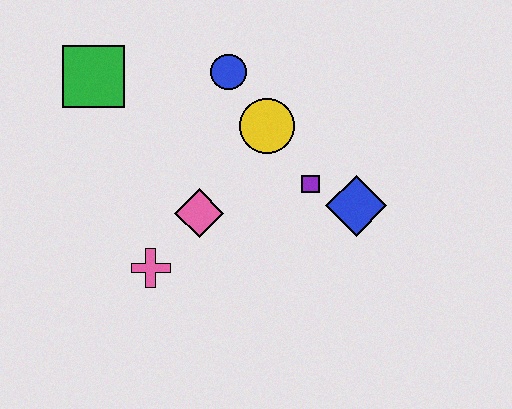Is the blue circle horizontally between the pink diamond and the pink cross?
No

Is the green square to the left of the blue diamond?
Yes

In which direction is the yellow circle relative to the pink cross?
The yellow circle is above the pink cross.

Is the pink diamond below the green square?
Yes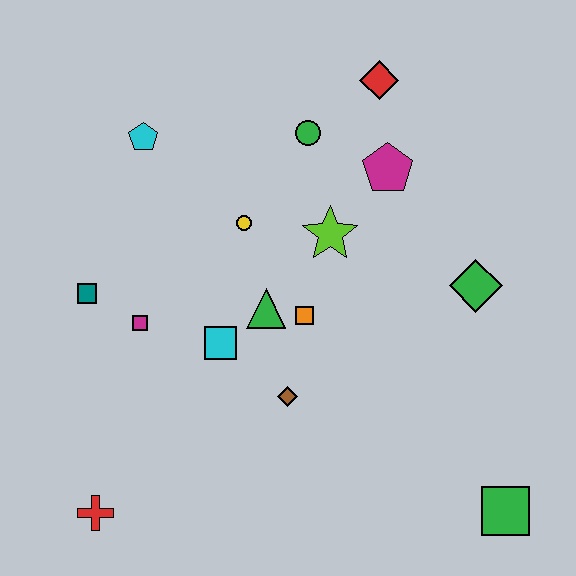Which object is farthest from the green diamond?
The red cross is farthest from the green diamond.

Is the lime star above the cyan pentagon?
No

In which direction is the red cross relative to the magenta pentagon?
The red cross is below the magenta pentagon.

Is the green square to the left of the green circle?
No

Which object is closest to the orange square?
The green triangle is closest to the orange square.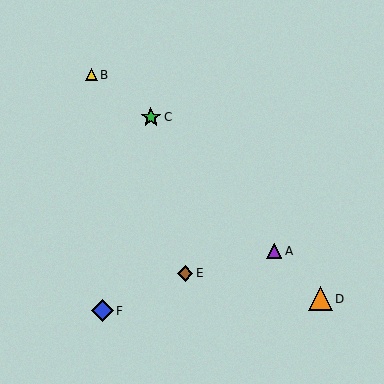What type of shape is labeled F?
Shape F is a blue diamond.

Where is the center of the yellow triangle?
The center of the yellow triangle is at (91, 75).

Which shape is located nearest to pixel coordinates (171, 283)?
The brown diamond (labeled E) at (185, 273) is nearest to that location.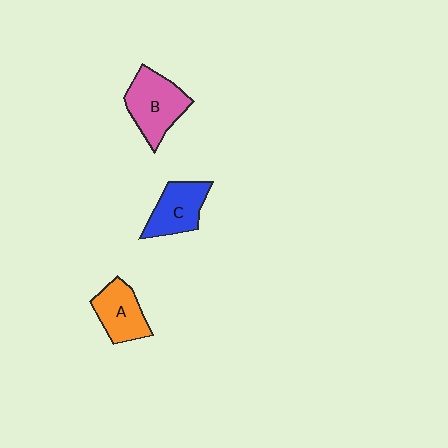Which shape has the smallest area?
Shape A (orange).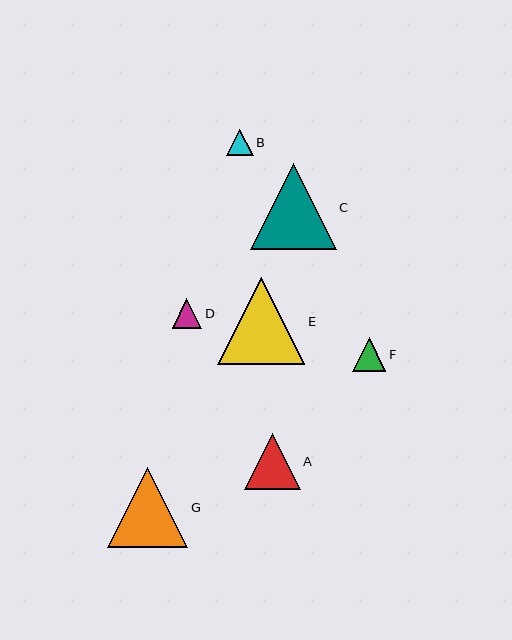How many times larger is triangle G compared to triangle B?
Triangle G is approximately 3.0 times the size of triangle B.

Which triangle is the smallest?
Triangle B is the smallest with a size of approximately 27 pixels.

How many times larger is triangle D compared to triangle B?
Triangle D is approximately 1.1 times the size of triangle B.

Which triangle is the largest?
Triangle E is the largest with a size of approximately 87 pixels.